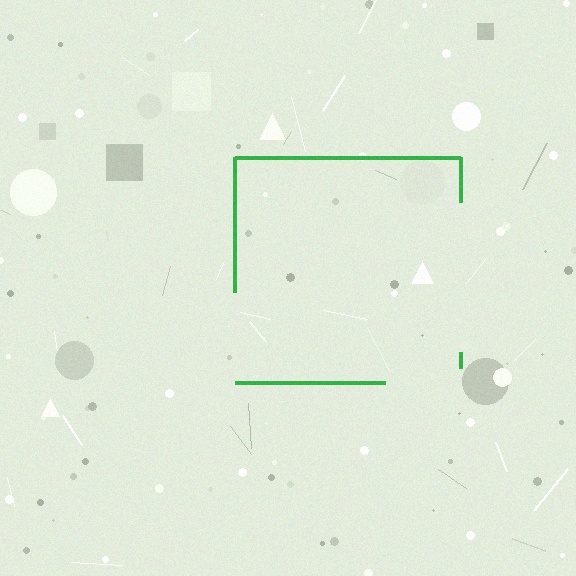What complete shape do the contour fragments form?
The contour fragments form a square.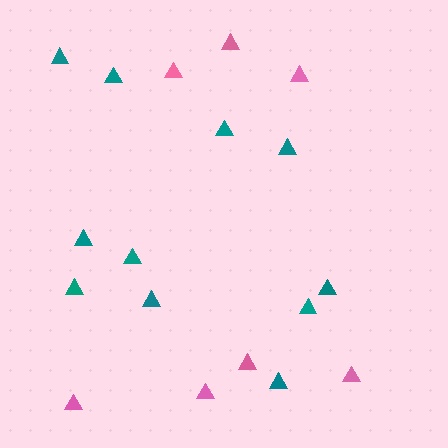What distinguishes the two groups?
There are 2 groups: one group of pink triangles (7) and one group of teal triangles (11).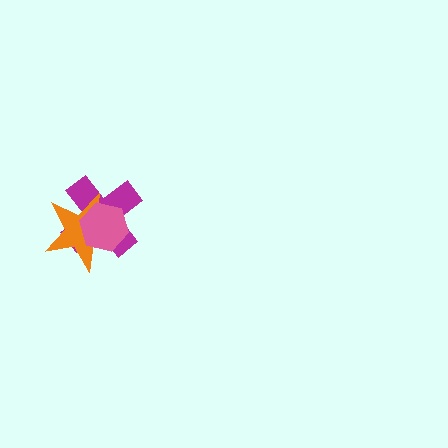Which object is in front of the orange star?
The pink hexagon is in front of the orange star.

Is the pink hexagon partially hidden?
No, no other shape covers it.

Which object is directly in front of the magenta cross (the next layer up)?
The orange star is directly in front of the magenta cross.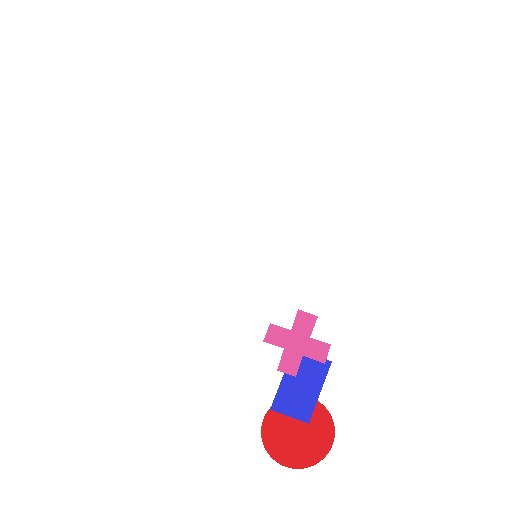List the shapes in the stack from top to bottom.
From top to bottom: the pink cross, the blue rectangle, the red circle.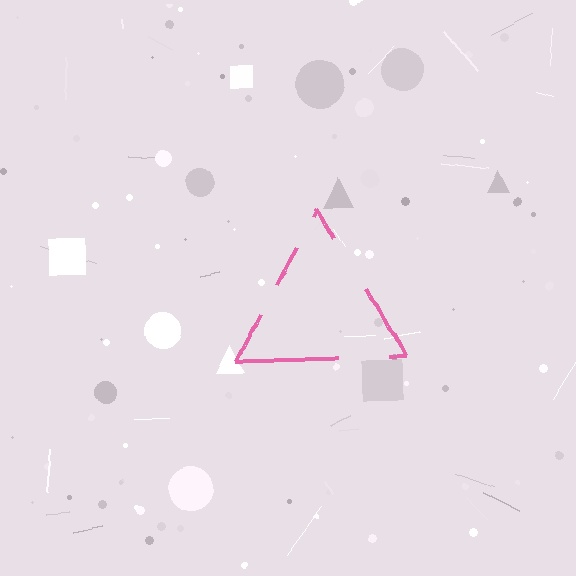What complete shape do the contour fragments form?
The contour fragments form a triangle.